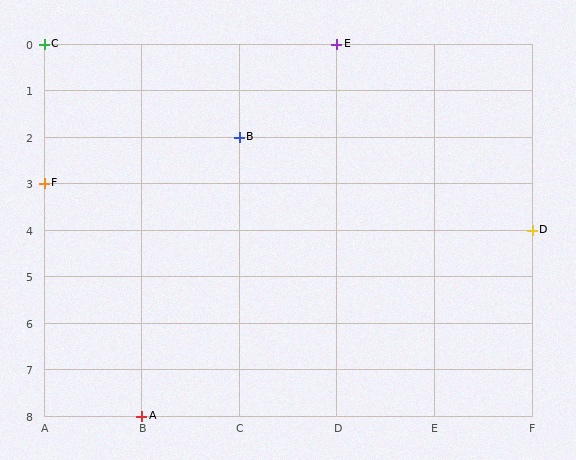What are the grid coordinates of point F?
Point F is at grid coordinates (A, 3).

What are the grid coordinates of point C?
Point C is at grid coordinates (A, 0).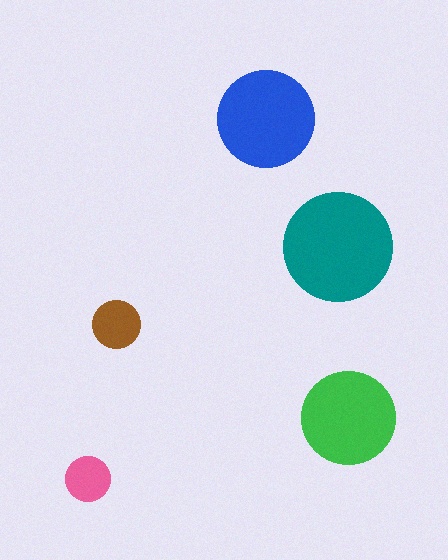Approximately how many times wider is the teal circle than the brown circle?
About 2 times wider.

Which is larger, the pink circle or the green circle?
The green one.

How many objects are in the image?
There are 5 objects in the image.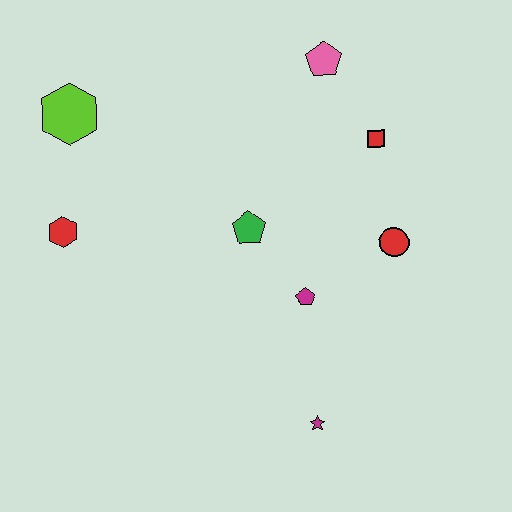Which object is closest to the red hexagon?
The lime hexagon is closest to the red hexagon.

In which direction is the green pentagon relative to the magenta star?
The green pentagon is above the magenta star.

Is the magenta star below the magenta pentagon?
Yes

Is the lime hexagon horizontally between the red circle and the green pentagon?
No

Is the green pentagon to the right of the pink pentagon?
No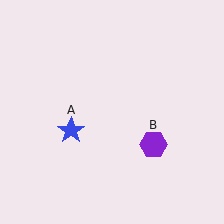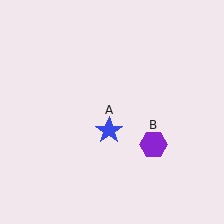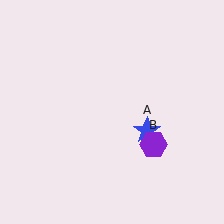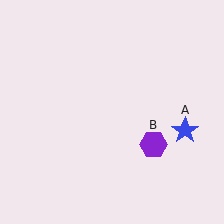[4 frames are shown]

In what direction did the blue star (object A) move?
The blue star (object A) moved right.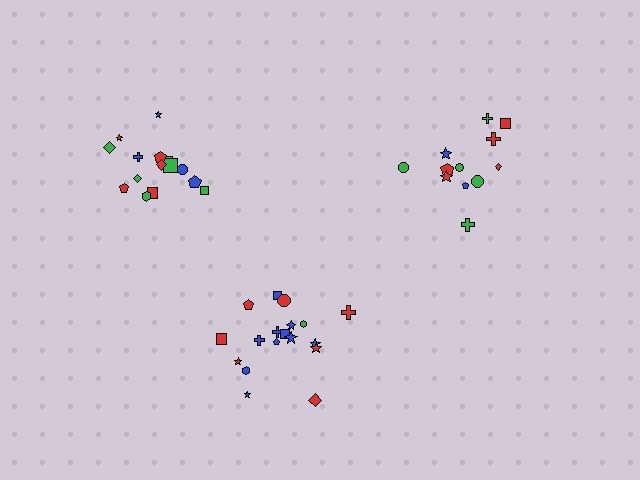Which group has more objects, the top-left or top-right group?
The top-left group.